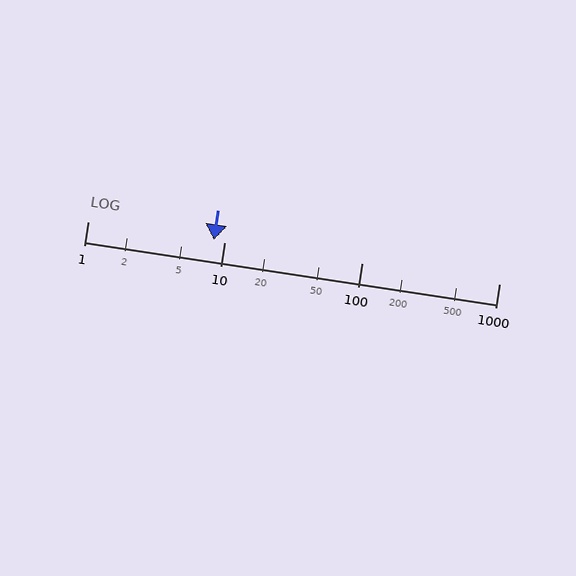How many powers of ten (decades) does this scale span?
The scale spans 3 decades, from 1 to 1000.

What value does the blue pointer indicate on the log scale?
The pointer indicates approximately 8.3.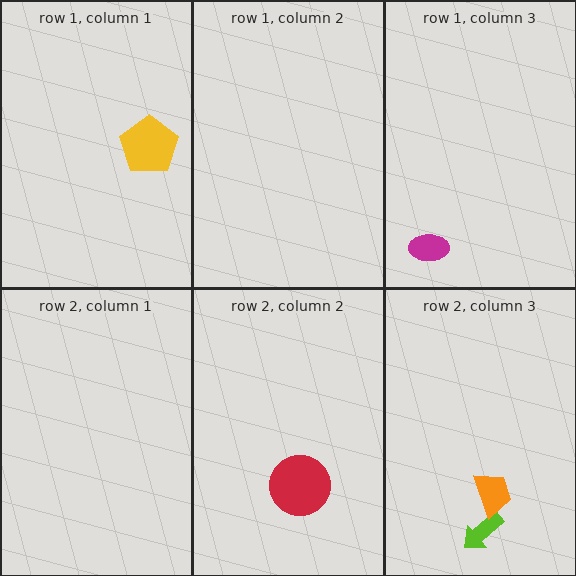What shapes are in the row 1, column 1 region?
The yellow pentagon.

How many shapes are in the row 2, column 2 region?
1.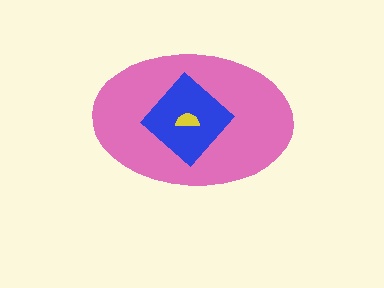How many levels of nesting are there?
3.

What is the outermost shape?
The pink ellipse.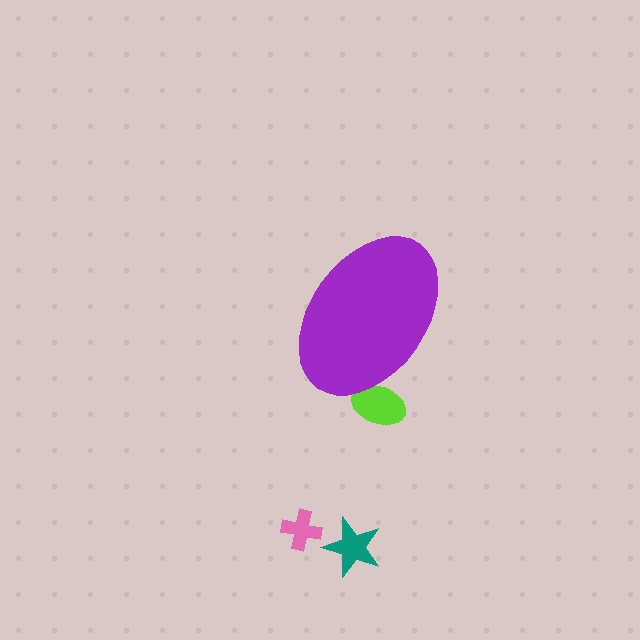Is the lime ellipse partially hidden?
Yes, the lime ellipse is partially hidden behind the purple ellipse.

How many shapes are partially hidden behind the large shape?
1 shape is partially hidden.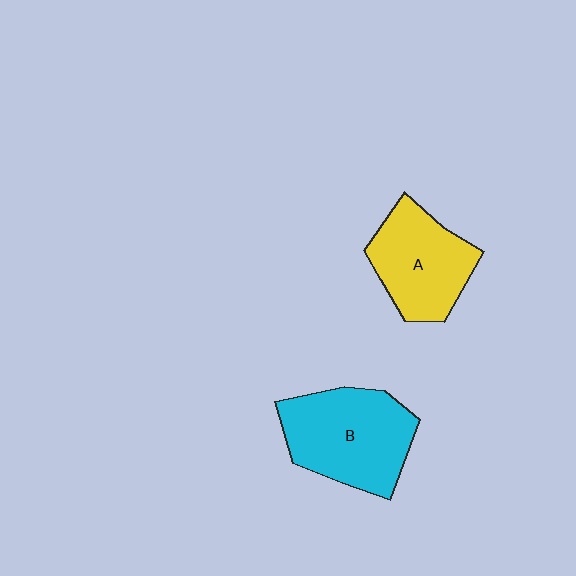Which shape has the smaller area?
Shape A (yellow).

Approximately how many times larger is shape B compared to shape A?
Approximately 1.2 times.